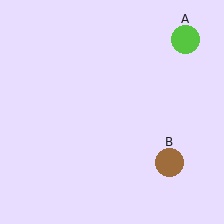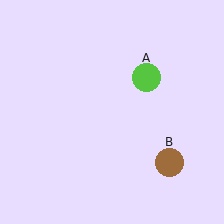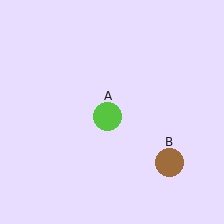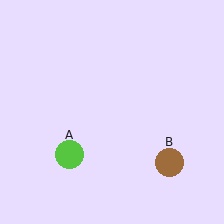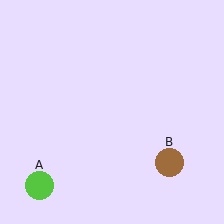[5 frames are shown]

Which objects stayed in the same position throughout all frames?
Brown circle (object B) remained stationary.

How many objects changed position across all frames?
1 object changed position: lime circle (object A).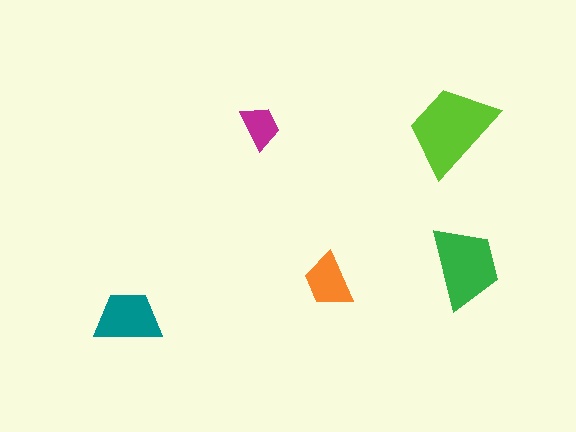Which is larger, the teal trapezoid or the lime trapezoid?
The lime one.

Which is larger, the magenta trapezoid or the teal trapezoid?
The teal one.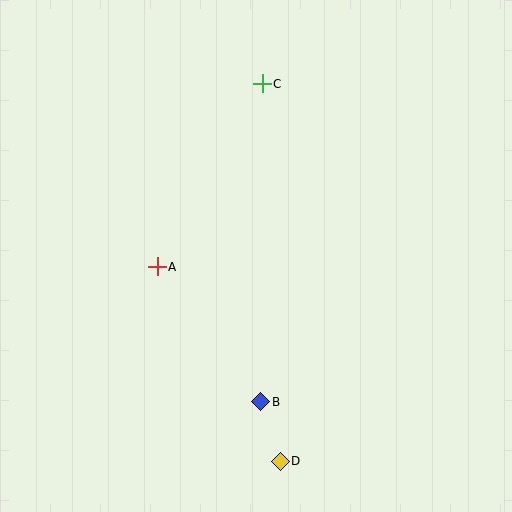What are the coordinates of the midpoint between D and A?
The midpoint between D and A is at (219, 364).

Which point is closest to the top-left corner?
Point C is closest to the top-left corner.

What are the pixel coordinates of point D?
Point D is at (280, 461).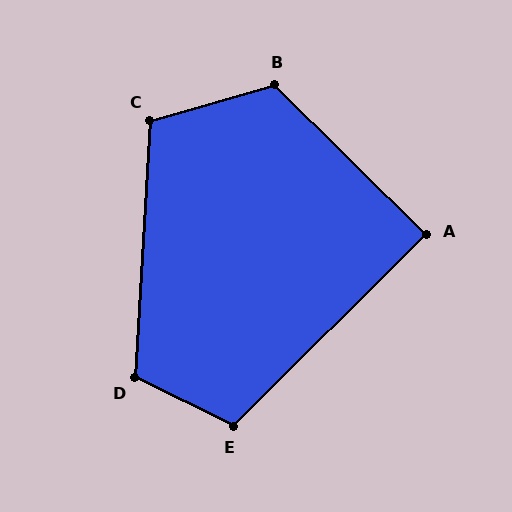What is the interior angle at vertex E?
Approximately 109 degrees (obtuse).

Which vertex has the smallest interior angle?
A, at approximately 89 degrees.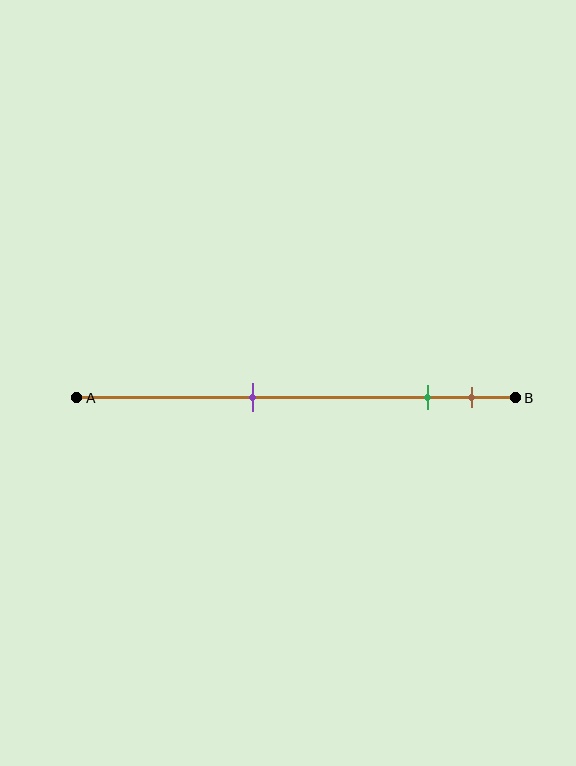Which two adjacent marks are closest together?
The green and brown marks are the closest adjacent pair.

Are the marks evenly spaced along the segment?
No, the marks are not evenly spaced.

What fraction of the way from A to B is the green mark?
The green mark is approximately 80% (0.8) of the way from A to B.